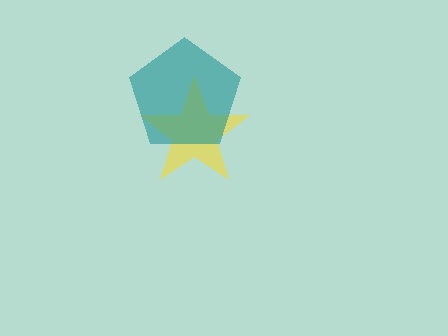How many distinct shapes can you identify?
There are 2 distinct shapes: a yellow star, a teal pentagon.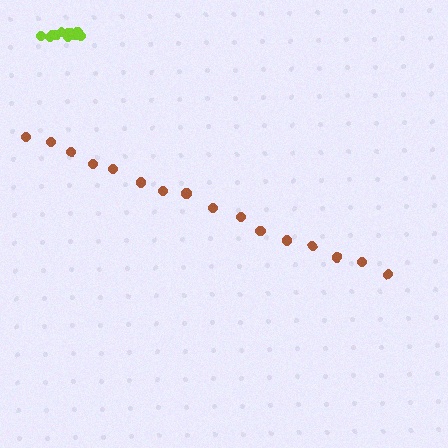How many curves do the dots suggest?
There are 2 distinct paths.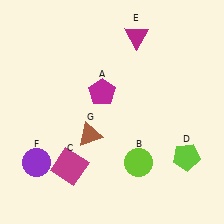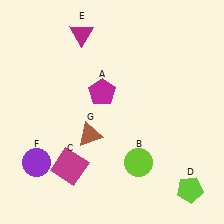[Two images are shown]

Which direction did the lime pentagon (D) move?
The lime pentagon (D) moved down.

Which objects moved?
The objects that moved are: the lime pentagon (D), the magenta triangle (E).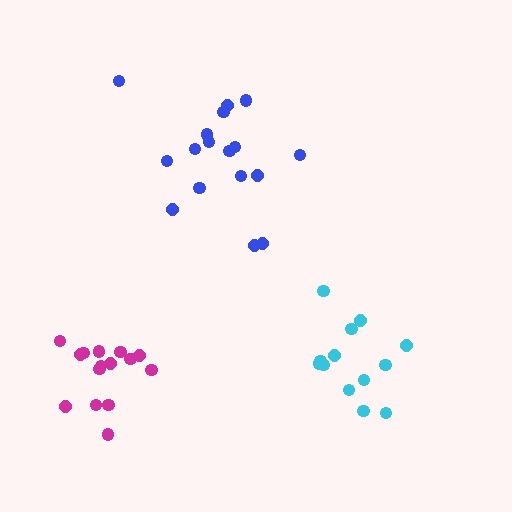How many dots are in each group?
Group 1: 17 dots, Group 2: 13 dots, Group 3: 15 dots (45 total).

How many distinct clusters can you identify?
There are 3 distinct clusters.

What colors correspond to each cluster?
The clusters are colored: blue, cyan, magenta.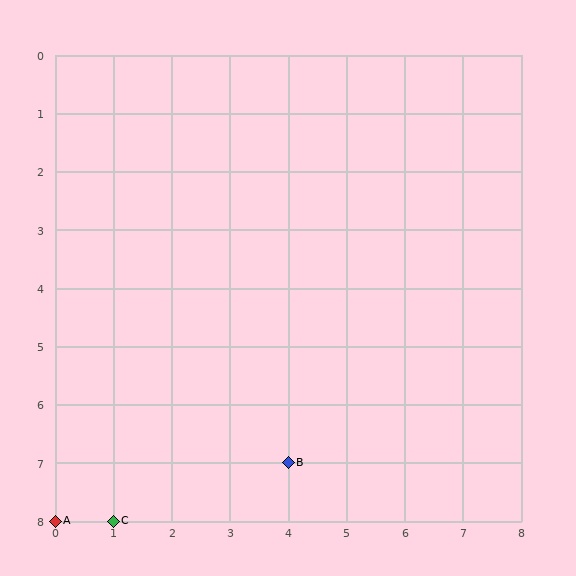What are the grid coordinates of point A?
Point A is at grid coordinates (0, 8).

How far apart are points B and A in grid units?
Points B and A are 4 columns and 1 row apart (about 4.1 grid units diagonally).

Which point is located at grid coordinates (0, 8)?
Point A is at (0, 8).